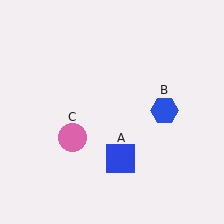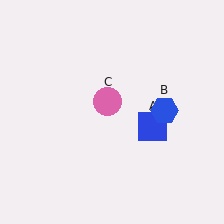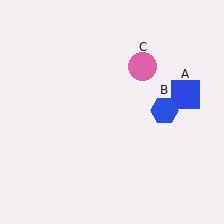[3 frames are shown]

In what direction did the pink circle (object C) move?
The pink circle (object C) moved up and to the right.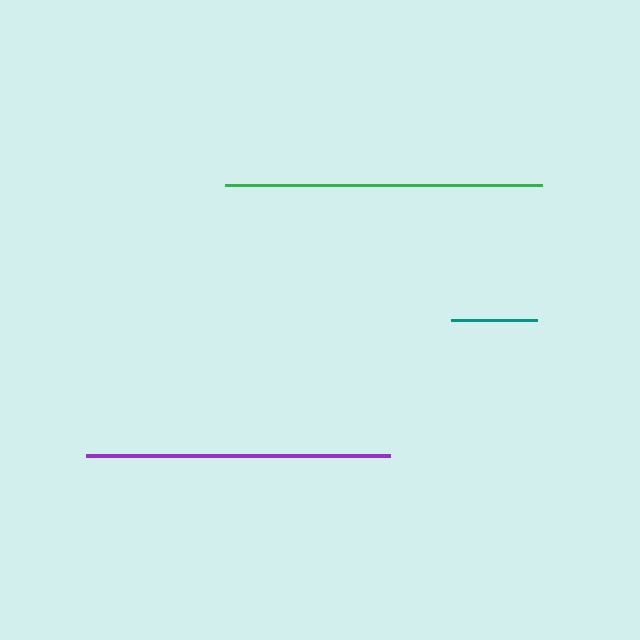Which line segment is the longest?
The green line is the longest at approximately 318 pixels.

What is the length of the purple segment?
The purple segment is approximately 304 pixels long.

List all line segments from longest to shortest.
From longest to shortest: green, purple, teal.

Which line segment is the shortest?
The teal line is the shortest at approximately 86 pixels.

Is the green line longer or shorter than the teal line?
The green line is longer than the teal line.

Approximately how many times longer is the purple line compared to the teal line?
The purple line is approximately 3.5 times the length of the teal line.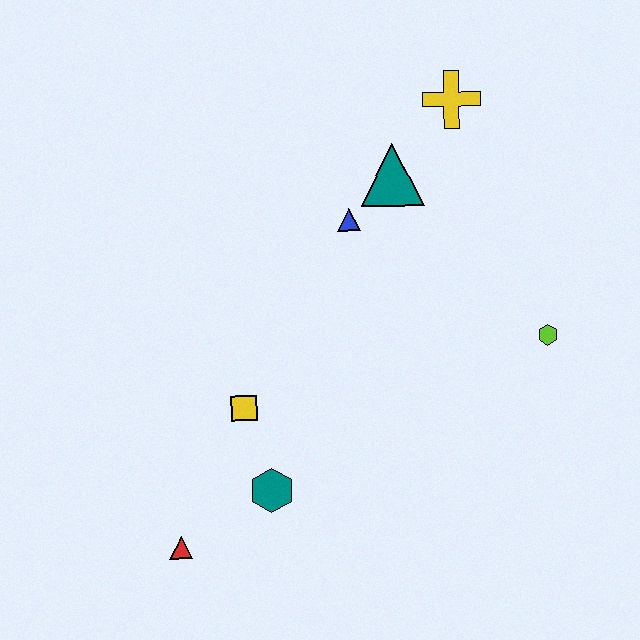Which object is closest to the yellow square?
The teal hexagon is closest to the yellow square.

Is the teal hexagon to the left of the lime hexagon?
Yes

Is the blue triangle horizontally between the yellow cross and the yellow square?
Yes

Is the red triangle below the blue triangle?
Yes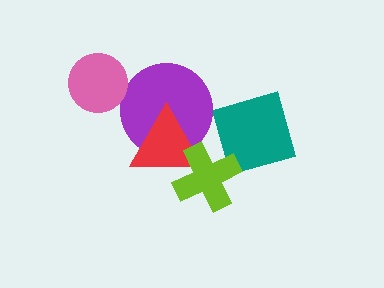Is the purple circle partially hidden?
Yes, it is partially covered by another shape.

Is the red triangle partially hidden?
Yes, it is partially covered by another shape.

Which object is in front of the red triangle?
The lime cross is in front of the red triangle.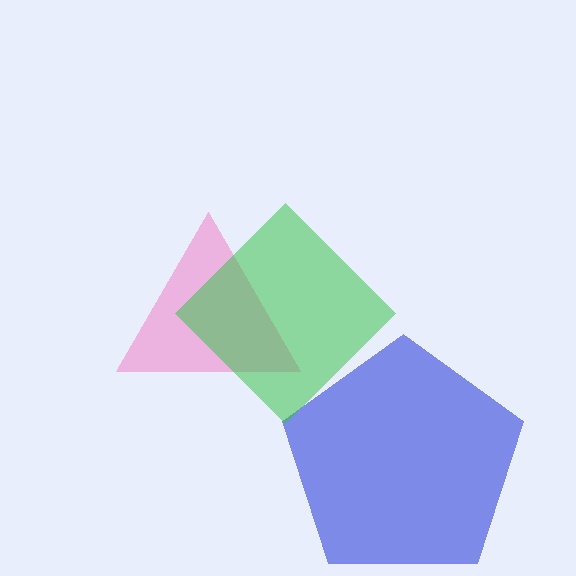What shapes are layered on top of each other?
The layered shapes are: a blue pentagon, a pink triangle, a green diamond.